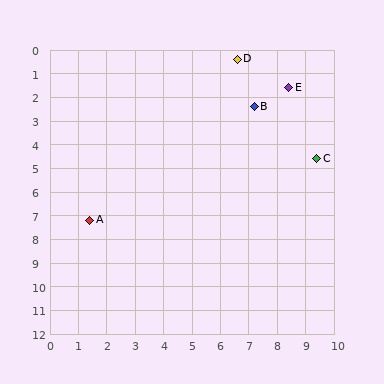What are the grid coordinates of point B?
Point B is at approximately (7.2, 2.4).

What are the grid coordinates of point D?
Point D is at approximately (6.6, 0.4).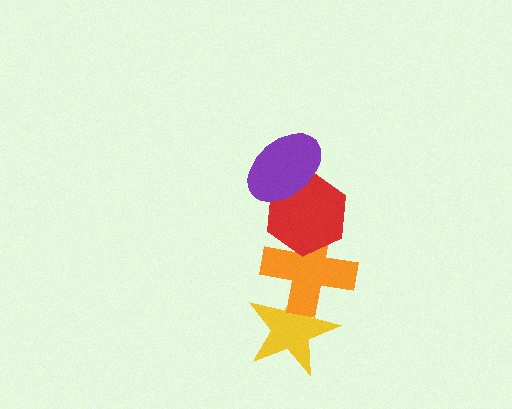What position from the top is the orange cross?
The orange cross is 3rd from the top.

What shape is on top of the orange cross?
The red hexagon is on top of the orange cross.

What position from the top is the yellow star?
The yellow star is 4th from the top.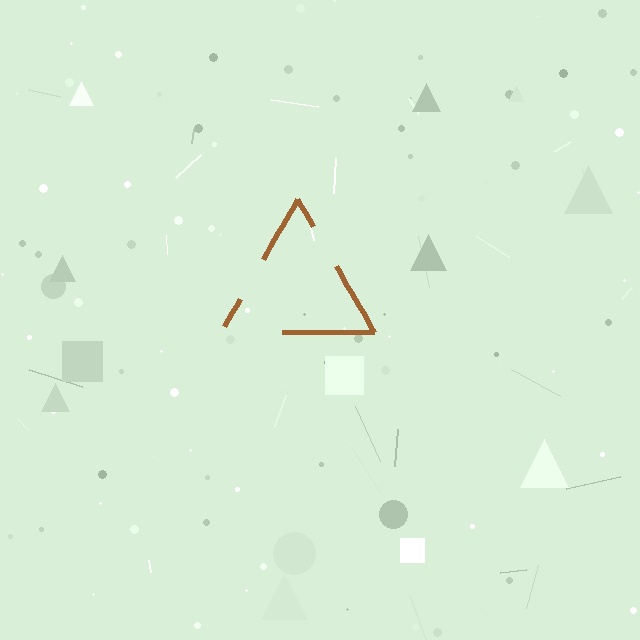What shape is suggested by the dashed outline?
The dashed outline suggests a triangle.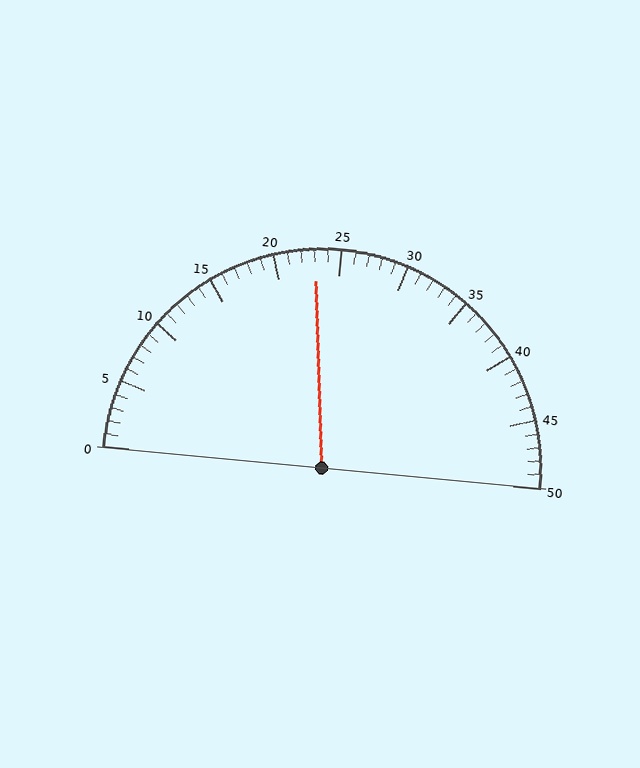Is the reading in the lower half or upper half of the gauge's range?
The reading is in the lower half of the range (0 to 50).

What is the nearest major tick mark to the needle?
The nearest major tick mark is 25.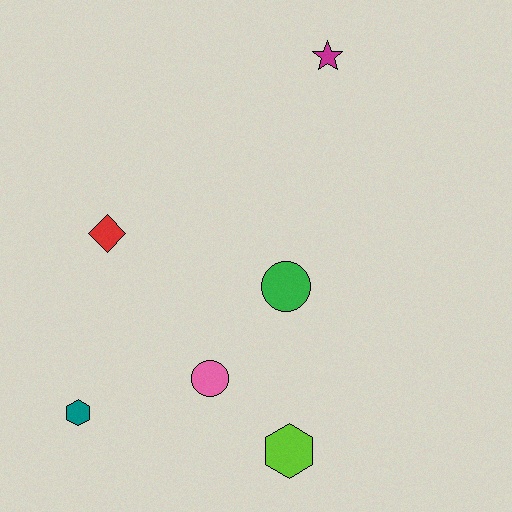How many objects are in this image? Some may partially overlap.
There are 6 objects.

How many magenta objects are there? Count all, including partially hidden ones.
There is 1 magenta object.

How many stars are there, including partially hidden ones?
There is 1 star.